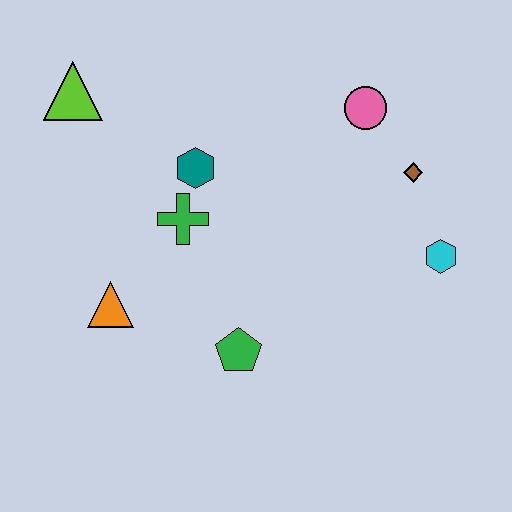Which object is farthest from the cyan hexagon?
The lime triangle is farthest from the cyan hexagon.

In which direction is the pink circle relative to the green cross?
The pink circle is to the right of the green cross.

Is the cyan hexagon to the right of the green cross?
Yes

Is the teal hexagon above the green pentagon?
Yes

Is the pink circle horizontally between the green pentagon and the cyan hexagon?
Yes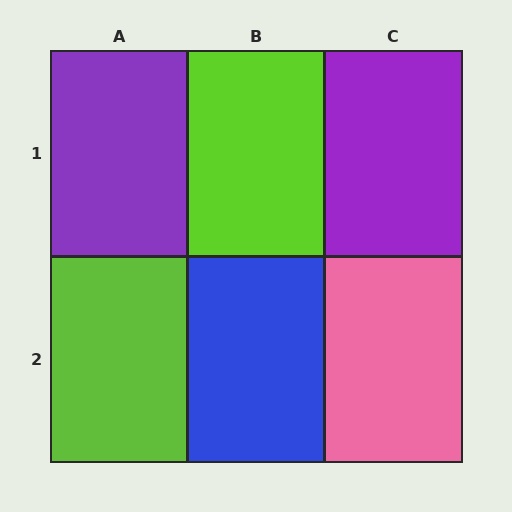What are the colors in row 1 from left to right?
Purple, lime, purple.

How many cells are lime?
2 cells are lime.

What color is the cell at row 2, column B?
Blue.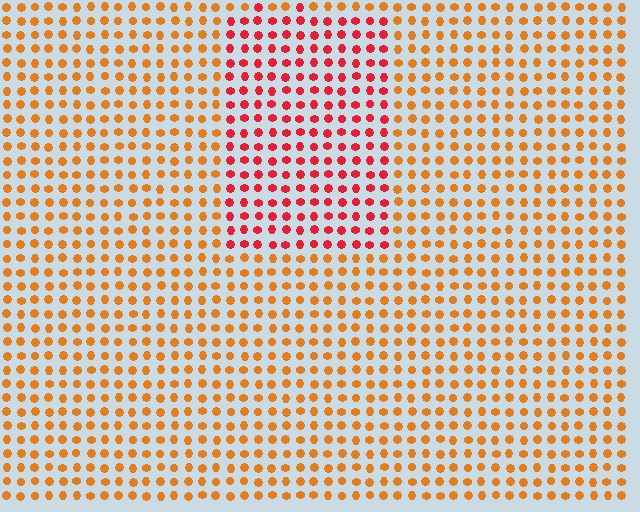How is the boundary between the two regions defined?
The boundary is defined purely by a slight shift in hue (about 37 degrees). Spacing, size, and orientation are identical on both sides.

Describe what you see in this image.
The image is filled with small orange elements in a uniform arrangement. A rectangle-shaped region is visible where the elements are tinted to a slightly different hue, forming a subtle color boundary.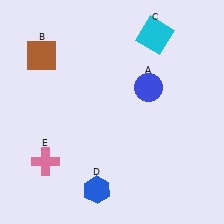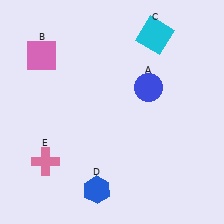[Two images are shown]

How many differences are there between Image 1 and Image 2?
There is 1 difference between the two images.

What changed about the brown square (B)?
In Image 1, B is brown. In Image 2, it changed to pink.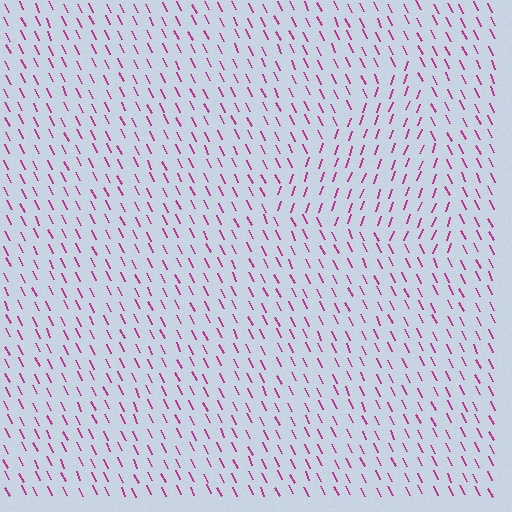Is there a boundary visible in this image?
Yes, there is a texture boundary formed by a change in line orientation.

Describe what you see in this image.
The image is filled with small magenta line segments. A triangle region in the image has lines oriented differently from the surrounding lines, creating a visible texture boundary.